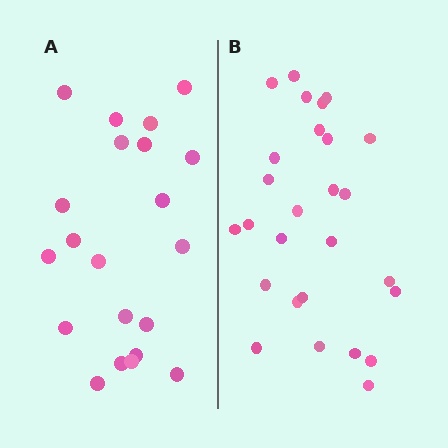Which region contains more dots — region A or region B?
Region B (the right region) has more dots.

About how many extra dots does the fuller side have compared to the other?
Region B has about 6 more dots than region A.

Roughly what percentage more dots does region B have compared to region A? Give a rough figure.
About 30% more.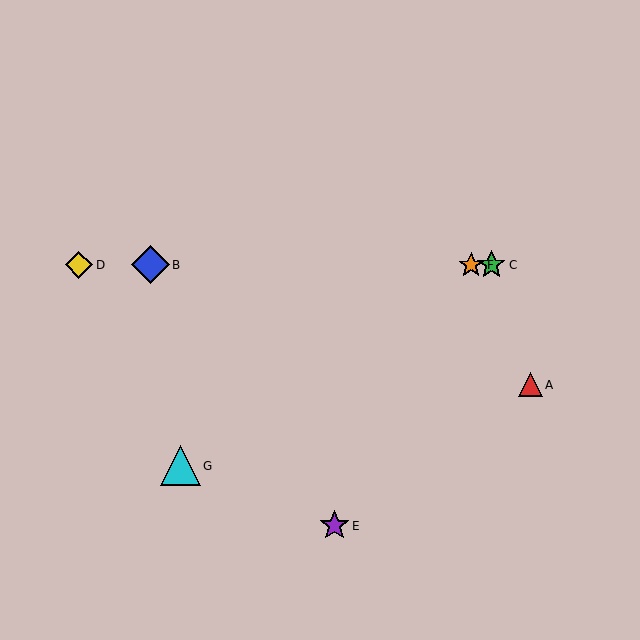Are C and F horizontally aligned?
Yes, both are at y≈265.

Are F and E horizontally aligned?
No, F is at y≈265 and E is at y≈526.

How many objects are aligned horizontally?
4 objects (B, C, D, F) are aligned horizontally.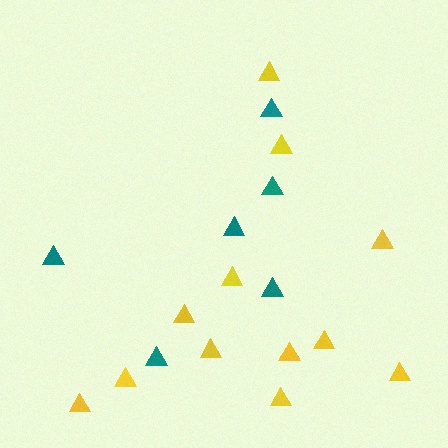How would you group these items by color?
There are 2 groups: one group of yellow triangles (12) and one group of teal triangles (6).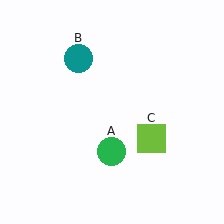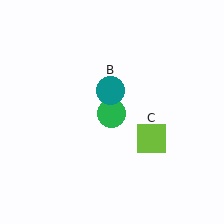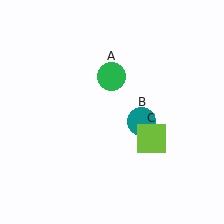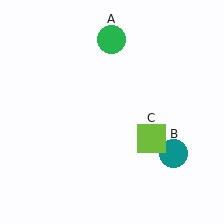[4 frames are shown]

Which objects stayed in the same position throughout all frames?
Lime square (object C) remained stationary.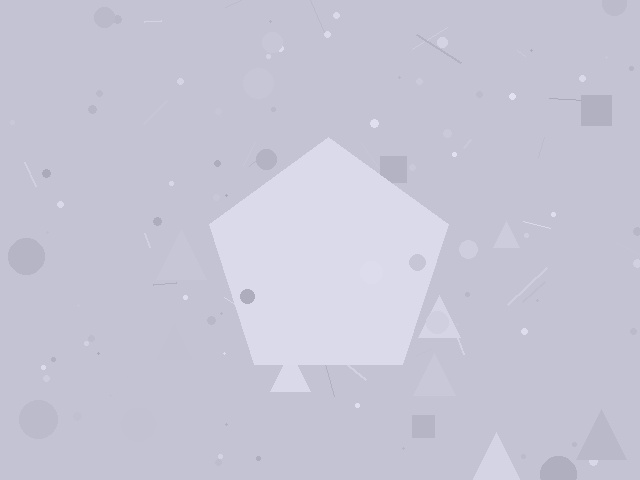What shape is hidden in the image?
A pentagon is hidden in the image.